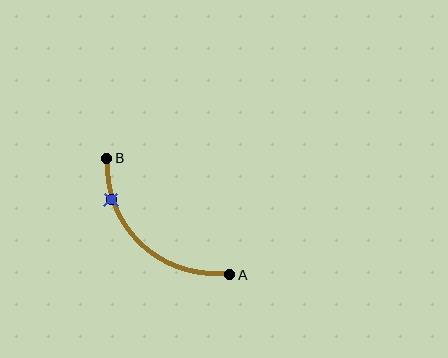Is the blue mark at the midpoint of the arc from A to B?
No. The blue mark lies on the arc but is closer to endpoint B. The arc midpoint would be at the point on the curve equidistant along the arc from both A and B.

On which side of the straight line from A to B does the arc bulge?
The arc bulges below and to the left of the straight line connecting A and B.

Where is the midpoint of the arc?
The arc midpoint is the point on the curve farthest from the straight line joining A and B. It sits below and to the left of that line.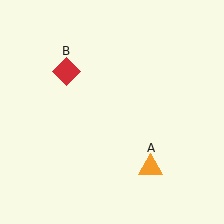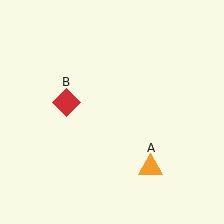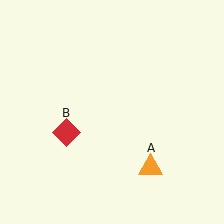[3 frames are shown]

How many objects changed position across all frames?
1 object changed position: red diamond (object B).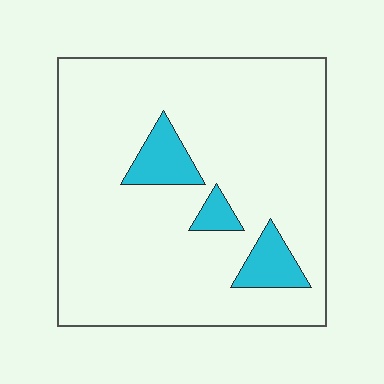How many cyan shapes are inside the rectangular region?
3.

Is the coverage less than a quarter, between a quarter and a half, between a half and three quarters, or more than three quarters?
Less than a quarter.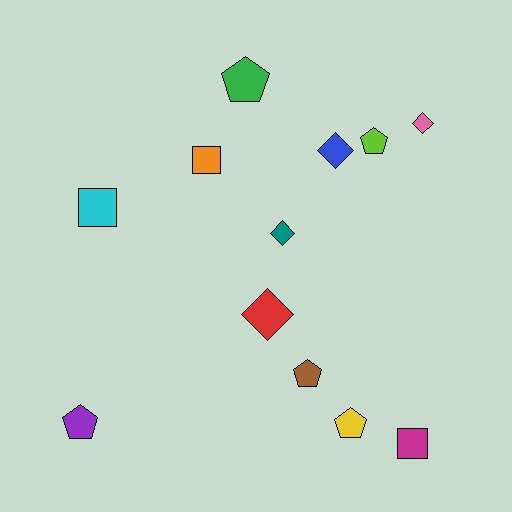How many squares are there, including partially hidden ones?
There are 3 squares.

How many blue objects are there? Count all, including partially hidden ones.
There is 1 blue object.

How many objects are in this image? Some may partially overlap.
There are 12 objects.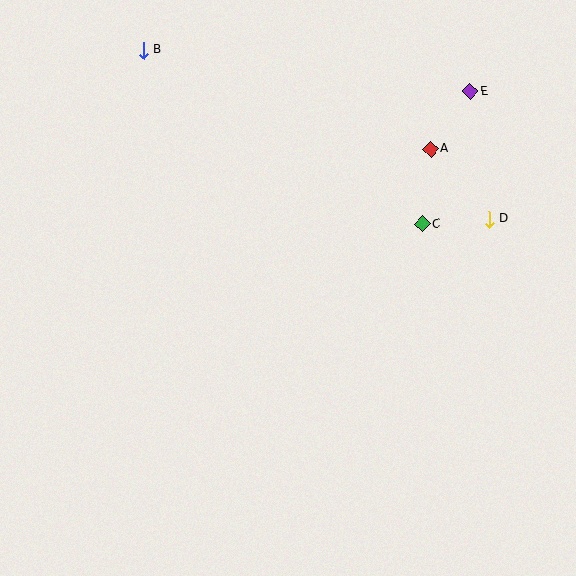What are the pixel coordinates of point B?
Point B is at (143, 50).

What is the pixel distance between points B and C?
The distance between B and C is 329 pixels.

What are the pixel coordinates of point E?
Point E is at (470, 91).